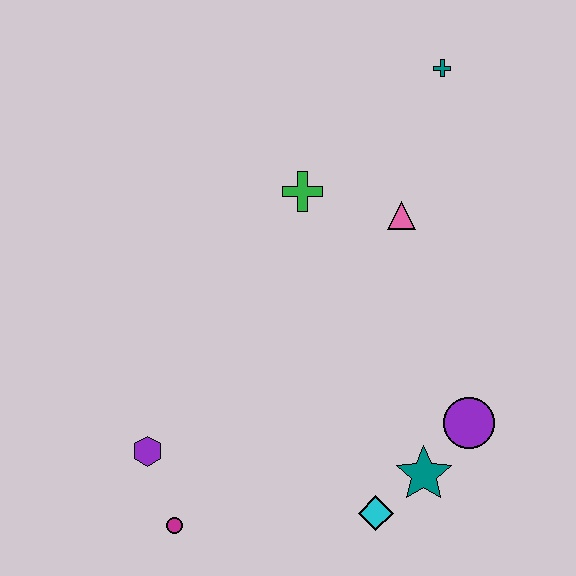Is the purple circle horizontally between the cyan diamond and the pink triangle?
No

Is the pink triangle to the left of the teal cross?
Yes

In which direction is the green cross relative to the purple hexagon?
The green cross is above the purple hexagon.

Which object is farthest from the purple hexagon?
The teal cross is farthest from the purple hexagon.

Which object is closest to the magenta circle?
The purple hexagon is closest to the magenta circle.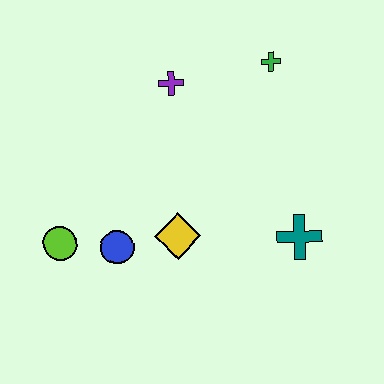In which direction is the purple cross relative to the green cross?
The purple cross is to the left of the green cross.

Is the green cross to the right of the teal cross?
No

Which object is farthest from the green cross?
The lime circle is farthest from the green cross.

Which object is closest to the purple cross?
The green cross is closest to the purple cross.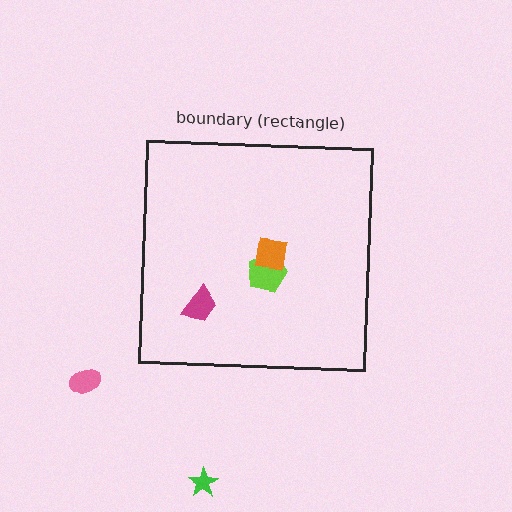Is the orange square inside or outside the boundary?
Inside.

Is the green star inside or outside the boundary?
Outside.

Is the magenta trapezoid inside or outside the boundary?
Inside.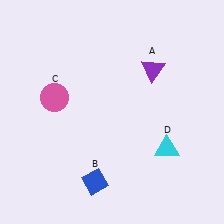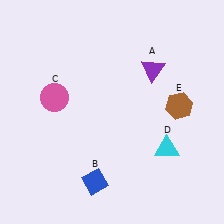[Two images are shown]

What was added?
A brown hexagon (E) was added in Image 2.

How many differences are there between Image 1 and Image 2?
There is 1 difference between the two images.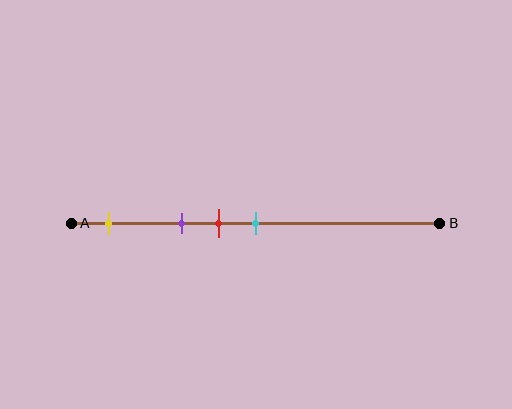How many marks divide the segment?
There are 4 marks dividing the segment.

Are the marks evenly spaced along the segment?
No, the marks are not evenly spaced.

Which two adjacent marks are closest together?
The red and cyan marks are the closest adjacent pair.